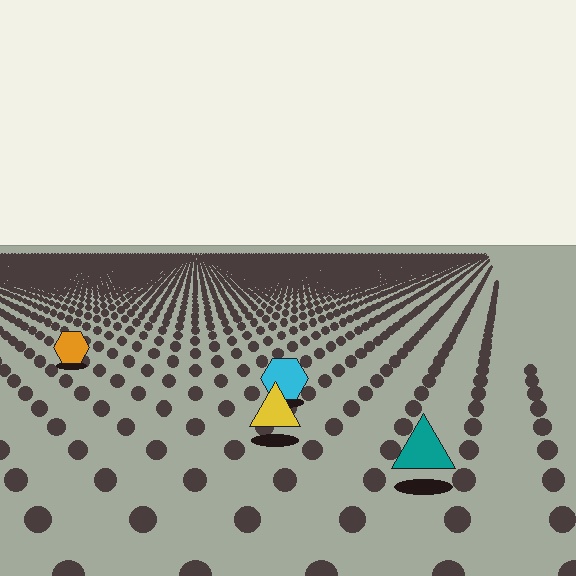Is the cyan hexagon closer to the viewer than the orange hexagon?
Yes. The cyan hexagon is closer — you can tell from the texture gradient: the ground texture is coarser near it.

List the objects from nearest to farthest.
From nearest to farthest: the teal triangle, the yellow triangle, the cyan hexagon, the orange hexagon.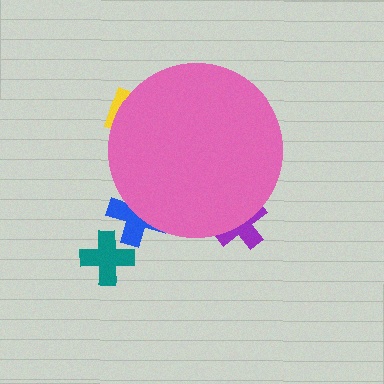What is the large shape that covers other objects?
A pink circle.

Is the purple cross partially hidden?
Yes, the purple cross is partially hidden behind the pink circle.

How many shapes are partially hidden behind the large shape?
3 shapes are partially hidden.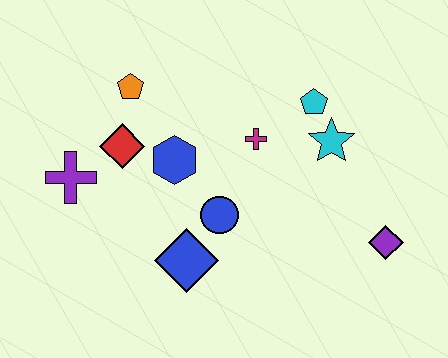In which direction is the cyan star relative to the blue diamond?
The cyan star is to the right of the blue diamond.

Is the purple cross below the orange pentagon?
Yes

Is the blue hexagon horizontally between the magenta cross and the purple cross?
Yes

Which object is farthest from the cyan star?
The purple cross is farthest from the cyan star.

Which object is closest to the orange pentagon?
The red diamond is closest to the orange pentagon.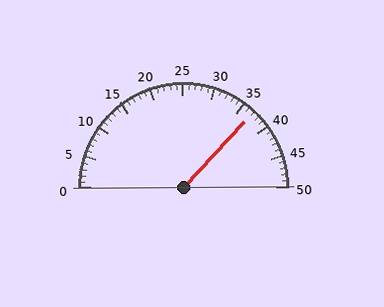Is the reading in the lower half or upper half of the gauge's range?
The reading is in the upper half of the range (0 to 50).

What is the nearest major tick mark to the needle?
The nearest major tick mark is 35.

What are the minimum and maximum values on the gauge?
The gauge ranges from 0 to 50.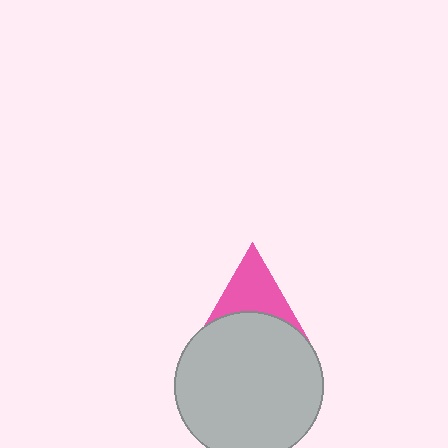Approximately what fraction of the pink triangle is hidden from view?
Roughly 46% of the pink triangle is hidden behind the light gray circle.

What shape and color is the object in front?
The object in front is a light gray circle.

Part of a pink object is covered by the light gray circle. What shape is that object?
It is a triangle.